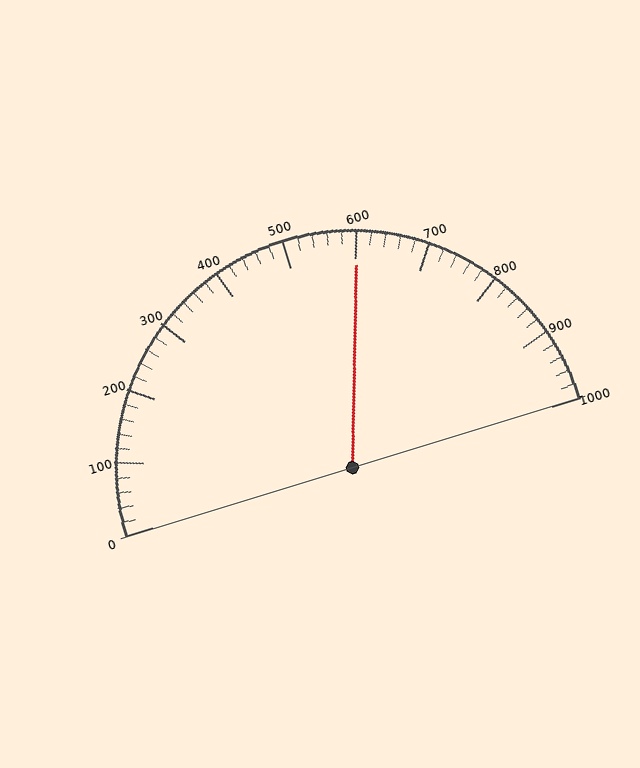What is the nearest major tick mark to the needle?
The nearest major tick mark is 600.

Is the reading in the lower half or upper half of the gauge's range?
The reading is in the upper half of the range (0 to 1000).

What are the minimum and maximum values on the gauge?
The gauge ranges from 0 to 1000.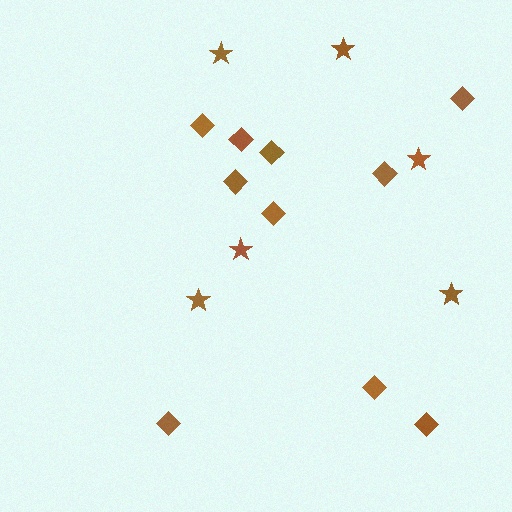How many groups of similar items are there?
There are 2 groups: one group of diamonds (10) and one group of stars (6).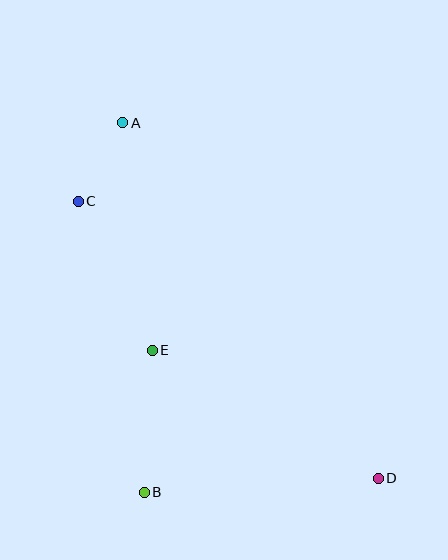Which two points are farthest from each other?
Points A and D are farthest from each other.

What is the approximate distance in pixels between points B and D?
The distance between B and D is approximately 235 pixels.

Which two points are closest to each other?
Points A and C are closest to each other.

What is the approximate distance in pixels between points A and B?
The distance between A and B is approximately 370 pixels.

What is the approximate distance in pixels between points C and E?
The distance between C and E is approximately 166 pixels.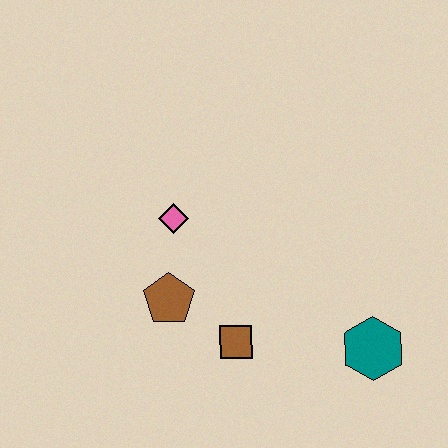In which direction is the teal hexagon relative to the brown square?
The teal hexagon is to the right of the brown square.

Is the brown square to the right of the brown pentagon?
Yes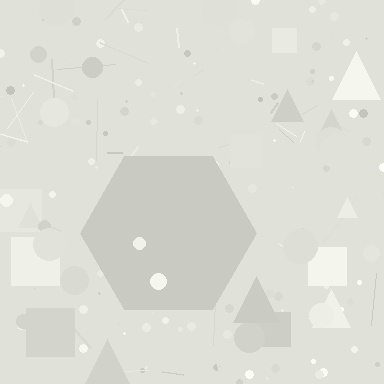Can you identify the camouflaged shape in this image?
The camouflaged shape is a hexagon.